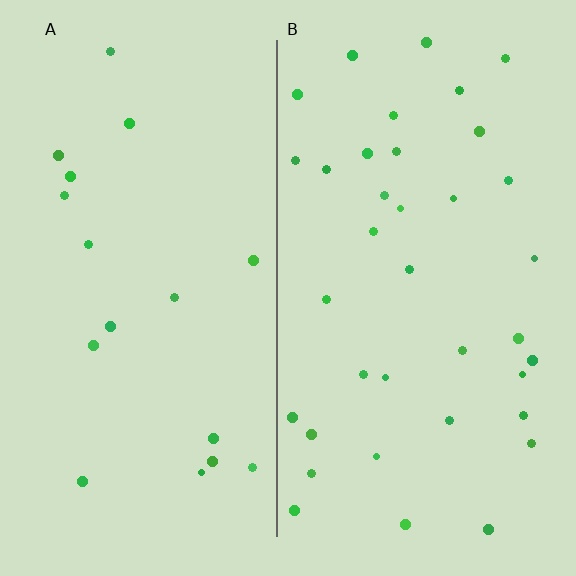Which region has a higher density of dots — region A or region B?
B (the right).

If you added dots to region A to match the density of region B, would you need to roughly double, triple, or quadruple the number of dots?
Approximately double.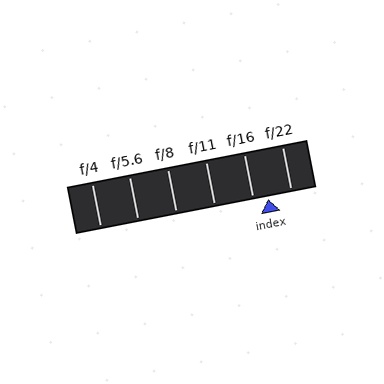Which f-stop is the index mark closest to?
The index mark is closest to f/16.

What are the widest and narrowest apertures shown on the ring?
The widest aperture shown is f/4 and the narrowest is f/22.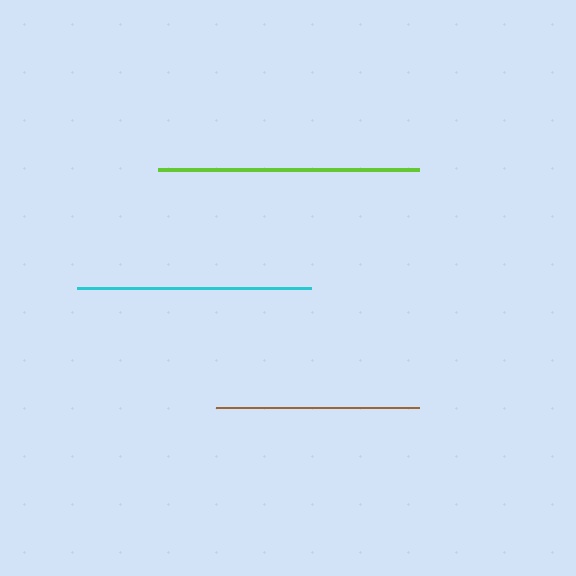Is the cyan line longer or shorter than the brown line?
The cyan line is longer than the brown line.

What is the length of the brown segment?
The brown segment is approximately 203 pixels long.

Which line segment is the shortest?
The brown line is the shortest at approximately 203 pixels.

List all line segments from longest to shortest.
From longest to shortest: lime, cyan, brown.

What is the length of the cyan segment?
The cyan segment is approximately 234 pixels long.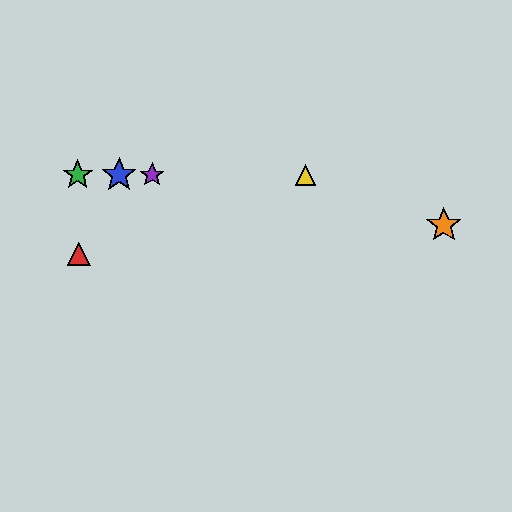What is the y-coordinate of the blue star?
The blue star is at y≈175.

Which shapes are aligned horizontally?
The blue star, the green star, the yellow triangle, the purple star are aligned horizontally.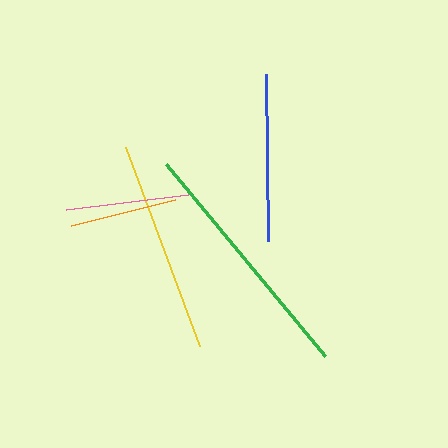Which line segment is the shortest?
The orange line is the shortest at approximately 107 pixels.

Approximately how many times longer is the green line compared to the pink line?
The green line is approximately 2.0 times the length of the pink line.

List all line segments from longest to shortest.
From longest to shortest: green, yellow, blue, pink, orange.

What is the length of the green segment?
The green segment is approximately 250 pixels long.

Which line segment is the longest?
The green line is the longest at approximately 250 pixels.